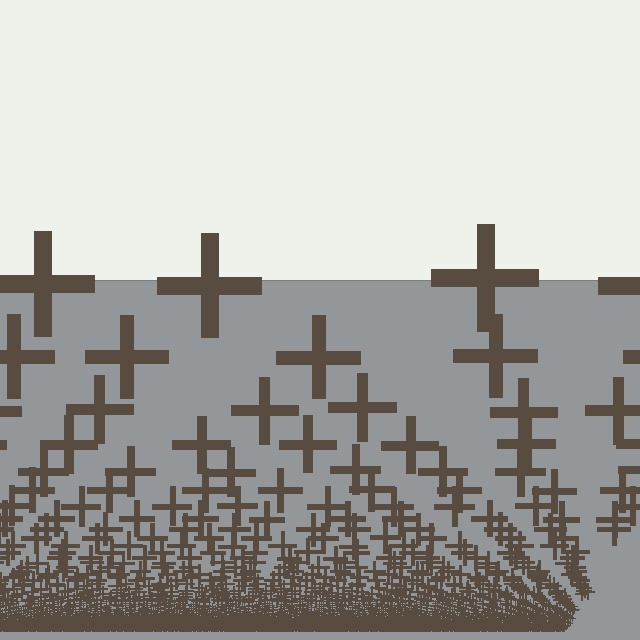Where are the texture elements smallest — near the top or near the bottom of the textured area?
Near the bottom.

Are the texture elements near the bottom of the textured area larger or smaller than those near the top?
Smaller. The gradient is inverted — elements near the bottom are smaller and denser.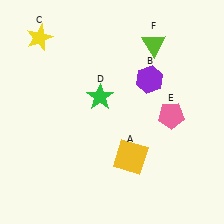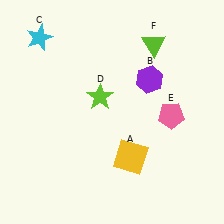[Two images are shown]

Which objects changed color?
C changed from yellow to cyan. D changed from green to lime.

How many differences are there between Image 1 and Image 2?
There are 2 differences between the two images.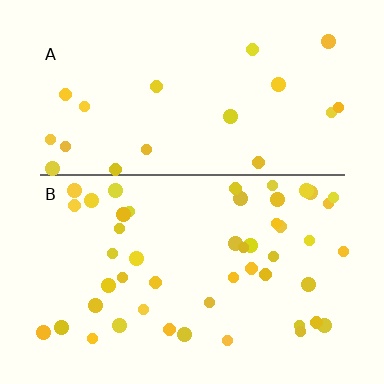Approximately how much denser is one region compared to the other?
Approximately 2.4× — region B over region A.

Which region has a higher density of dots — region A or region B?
B (the bottom).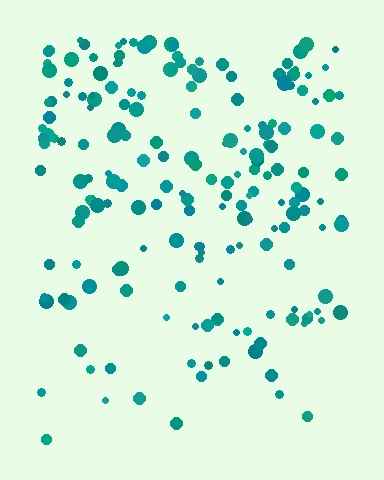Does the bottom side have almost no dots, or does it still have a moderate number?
Still a moderate number, just noticeably fewer than the top.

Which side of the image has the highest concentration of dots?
The top.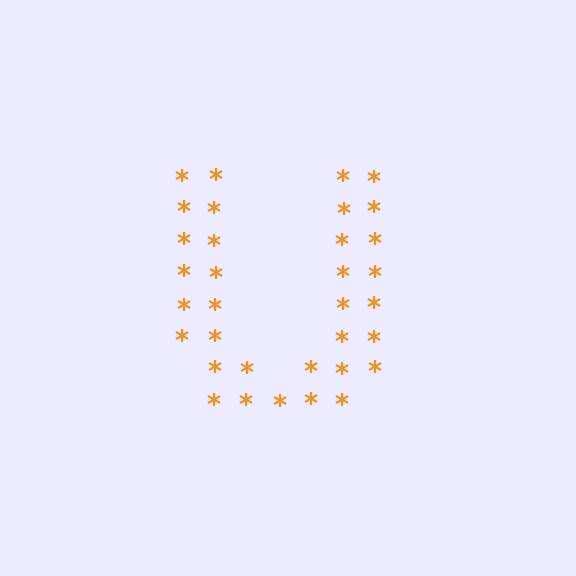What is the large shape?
The large shape is the letter U.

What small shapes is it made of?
It is made of small asterisks.